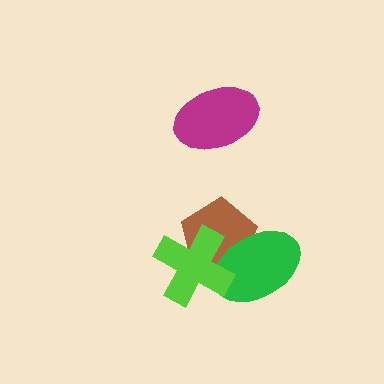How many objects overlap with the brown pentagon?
2 objects overlap with the brown pentagon.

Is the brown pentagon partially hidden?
Yes, it is partially covered by another shape.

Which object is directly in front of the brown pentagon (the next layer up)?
The green ellipse is directly in front of the brown pentagon.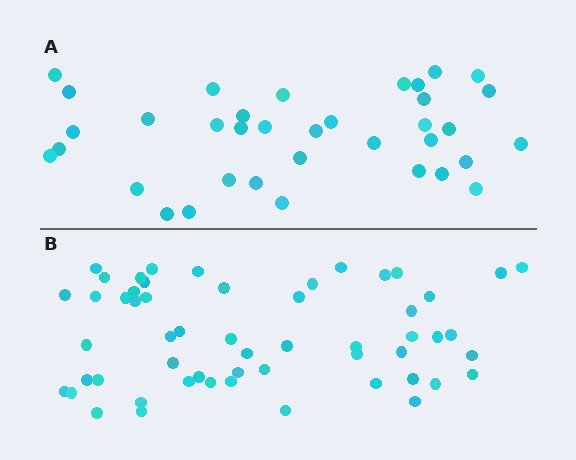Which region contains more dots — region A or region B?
Region B (the bottom region) has more dots.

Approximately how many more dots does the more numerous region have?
Region B has approximately 20 more dots than region A.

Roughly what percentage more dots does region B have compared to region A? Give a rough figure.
About 55% more.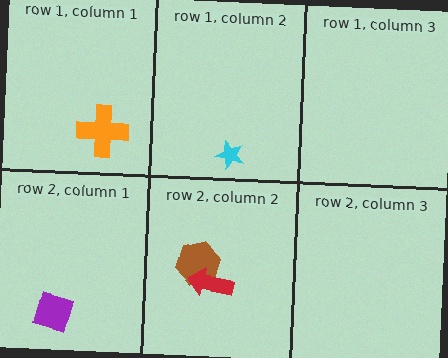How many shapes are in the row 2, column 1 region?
1.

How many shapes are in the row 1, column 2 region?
1.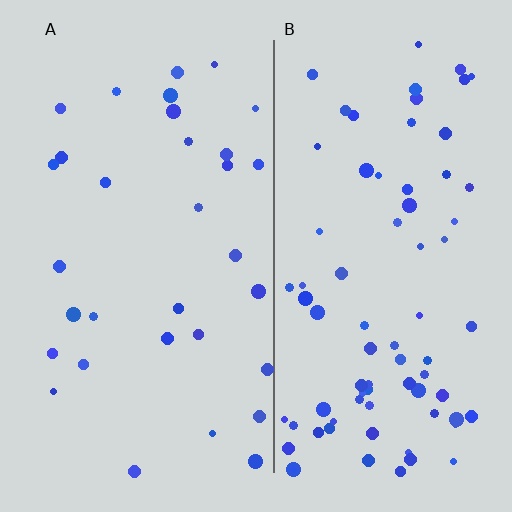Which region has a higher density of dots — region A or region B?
B (the right).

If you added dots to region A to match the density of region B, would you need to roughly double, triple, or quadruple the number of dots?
Approximately double.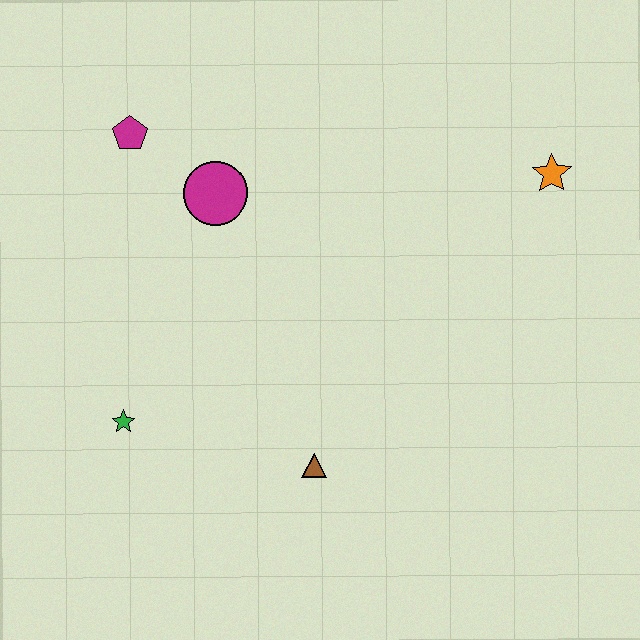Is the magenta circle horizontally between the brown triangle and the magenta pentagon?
Yes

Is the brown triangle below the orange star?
Yes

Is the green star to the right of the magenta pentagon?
No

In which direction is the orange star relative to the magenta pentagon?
The orange star is to the right of the magenta pentagon.